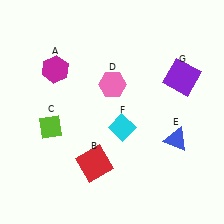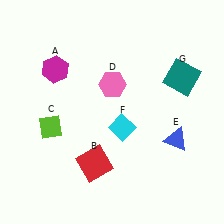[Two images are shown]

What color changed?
The square (G) changed from purple in Image 1 to teal in Image 2.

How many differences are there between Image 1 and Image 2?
There is 1 difference between the two images.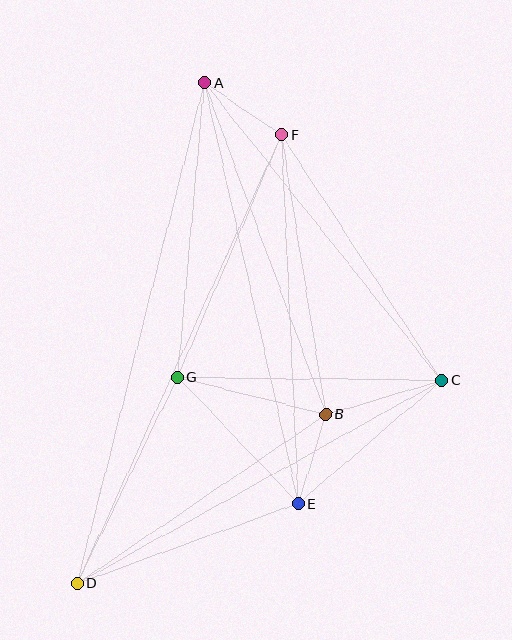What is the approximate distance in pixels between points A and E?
The distance between A and E is approximately 431 pixels.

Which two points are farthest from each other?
Points A and D are farthest from each other.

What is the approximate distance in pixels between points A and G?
The distance between A and G is approximately 295 pixels.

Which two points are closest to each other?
Points A and F are closest to each other.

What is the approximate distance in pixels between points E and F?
The distance between E and F is approximately 369 pixels.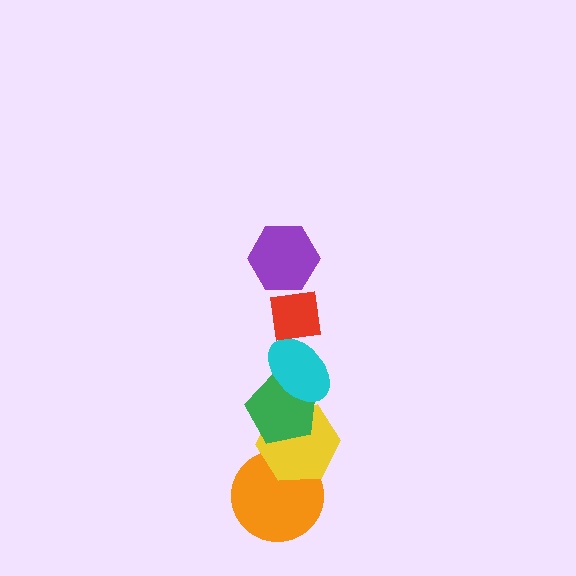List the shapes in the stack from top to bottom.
From top to bottom: the purple hexagon, the red square, the cyan ellipse, the green pentagon, the yellow hexagon, the orange circle.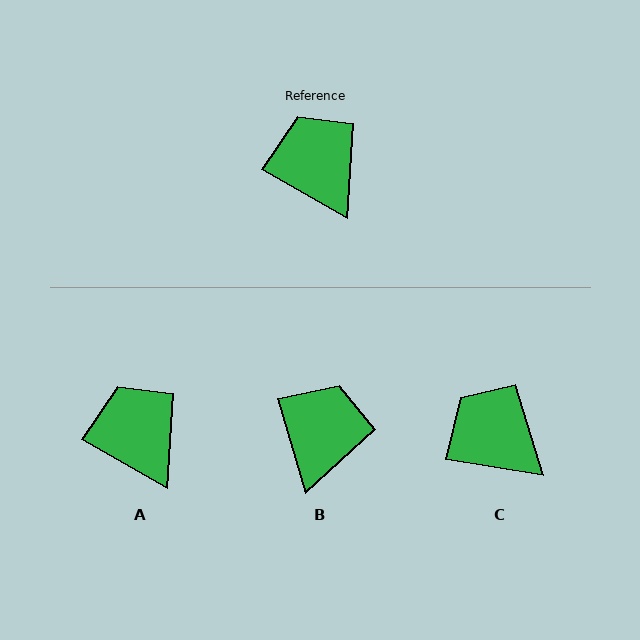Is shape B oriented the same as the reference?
No, it is off by about 44 degrees.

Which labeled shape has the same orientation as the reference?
A.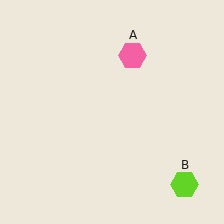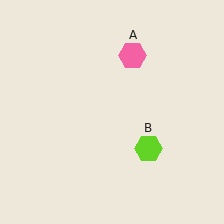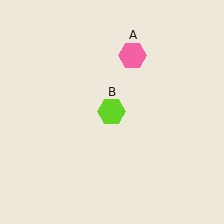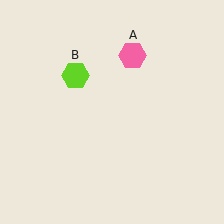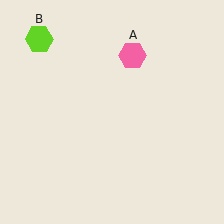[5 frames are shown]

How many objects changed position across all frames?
1 object changed position: lime hexagon (object B).